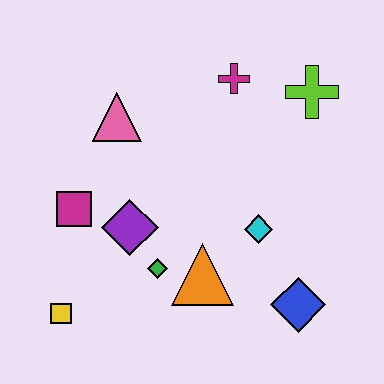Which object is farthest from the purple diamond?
The lime cross is farthest from the purple diamond.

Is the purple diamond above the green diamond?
Yes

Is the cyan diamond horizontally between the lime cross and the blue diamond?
No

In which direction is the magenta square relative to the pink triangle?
The magenta square is below the pink triangle.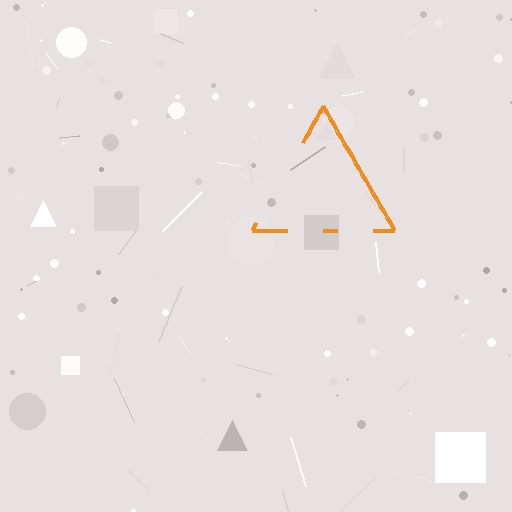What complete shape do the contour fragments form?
The contour fragments form a triangle.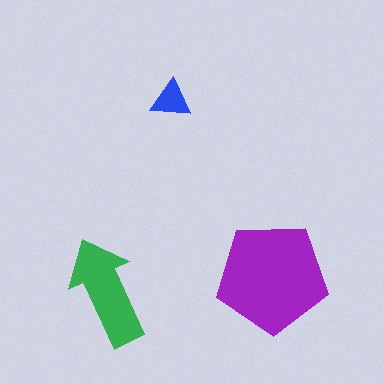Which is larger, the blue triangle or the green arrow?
The green arrow.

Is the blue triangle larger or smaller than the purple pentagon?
Smaller.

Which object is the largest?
The purple pentagon.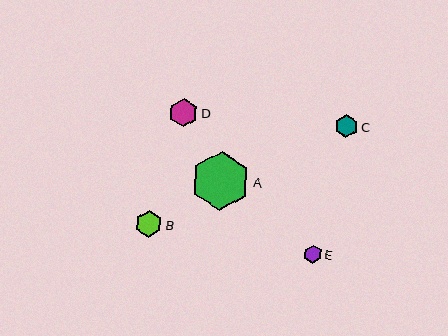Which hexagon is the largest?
Hexagon A is the largest with a size of approximately 59 pixels.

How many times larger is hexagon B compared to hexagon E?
Hexagon B is approximately 1.5 times the size of hexagon E.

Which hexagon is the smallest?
Hexagon E is the smallest with a size of approximately 18 pixels.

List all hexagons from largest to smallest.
From largest to smallest: A, D, B, C, E.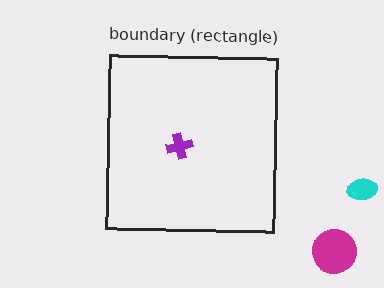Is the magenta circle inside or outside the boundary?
Outside.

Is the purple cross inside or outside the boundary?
Inside.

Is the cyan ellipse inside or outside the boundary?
Outside.